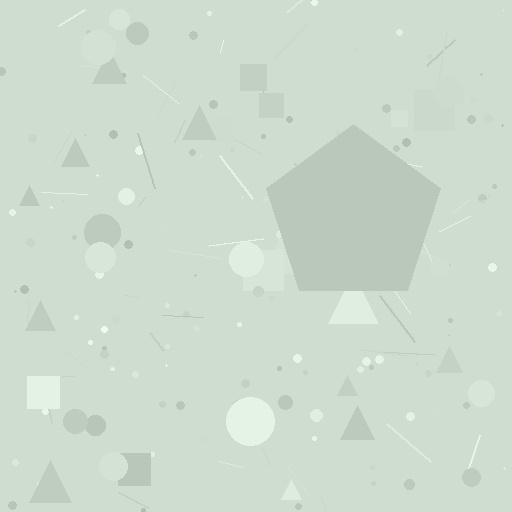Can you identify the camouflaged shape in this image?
The camouflaged shape is a pentagon.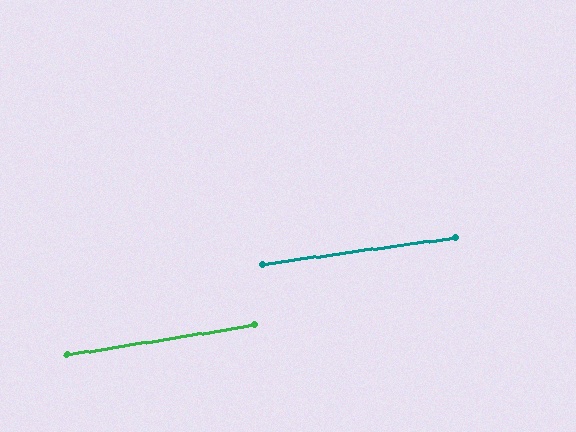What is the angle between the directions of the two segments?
Approximately 1 degree.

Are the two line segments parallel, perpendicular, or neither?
Parallel — their directions differ by only 1.3°.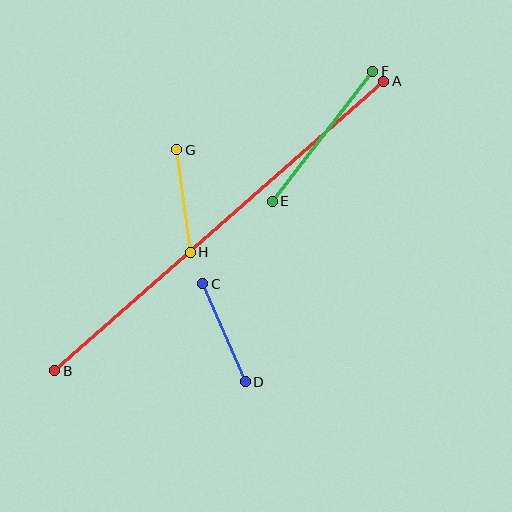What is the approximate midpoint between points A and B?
The midpoint is at approximately (219, 226) pixels.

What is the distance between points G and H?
The distance is approximately 104 pixels.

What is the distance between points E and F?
The distance is approximately 164 pixels.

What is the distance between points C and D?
The distance is approximately 107 pixels.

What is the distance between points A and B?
The distance is approximately 438 pixels.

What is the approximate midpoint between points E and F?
The midpoint is at approximately (322, 136) pixels.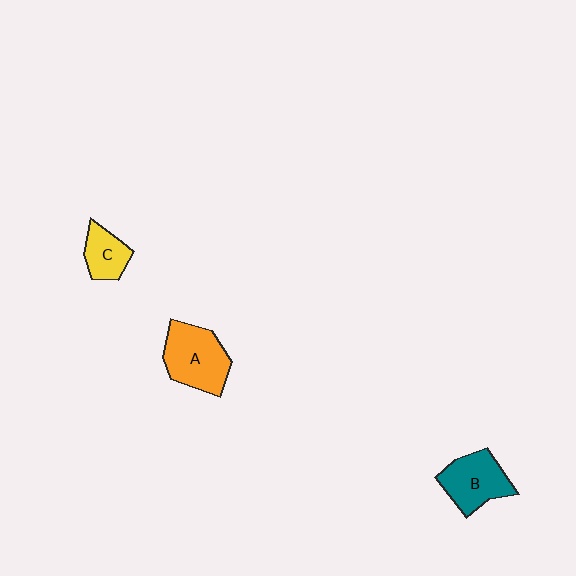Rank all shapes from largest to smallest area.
From largest to smallest: A (orange), B (teal), C (yellow).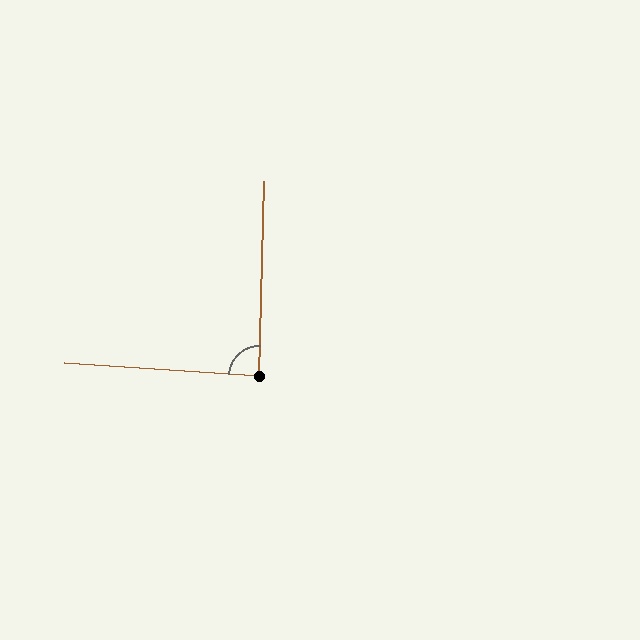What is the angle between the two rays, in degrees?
Approximately 88 degrees.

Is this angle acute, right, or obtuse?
It is approximately a right angle.